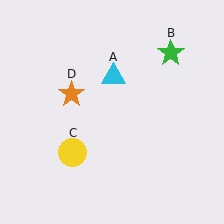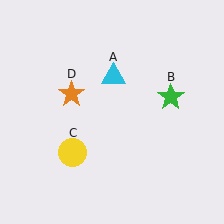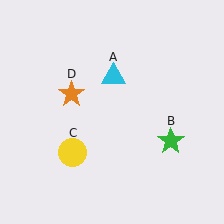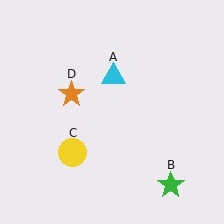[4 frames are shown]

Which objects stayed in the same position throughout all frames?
Cyan triangle (object A) and yellow circle (object C) and orange star (object D) remained stationary.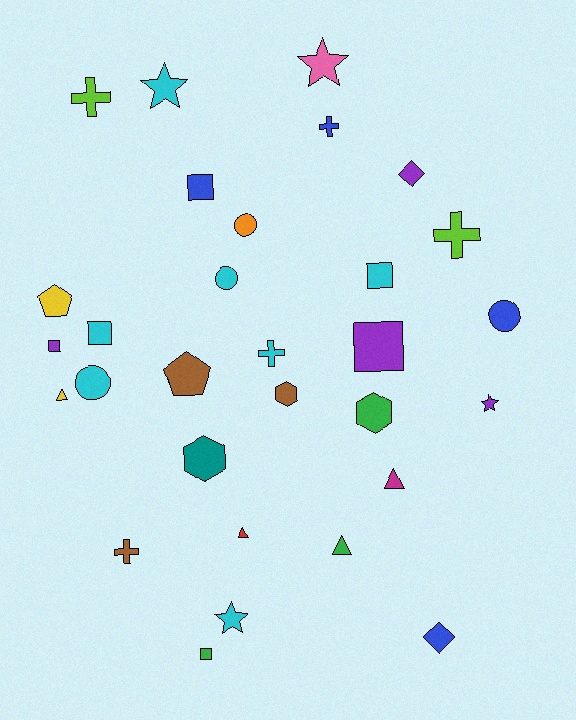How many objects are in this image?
There are 30 objects.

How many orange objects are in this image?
There is 1 orange object.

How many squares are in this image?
There are 6 squares.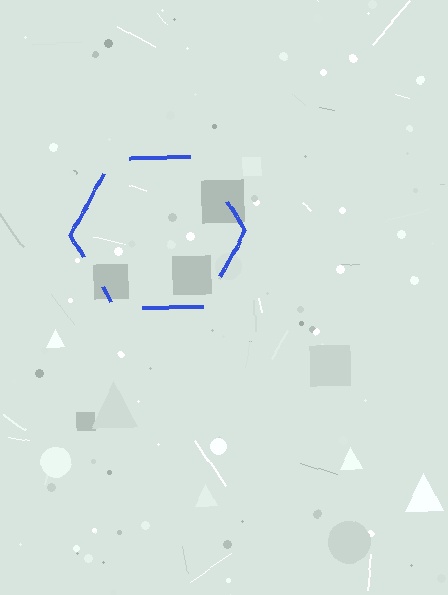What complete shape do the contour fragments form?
The contour fragments form a hexagon.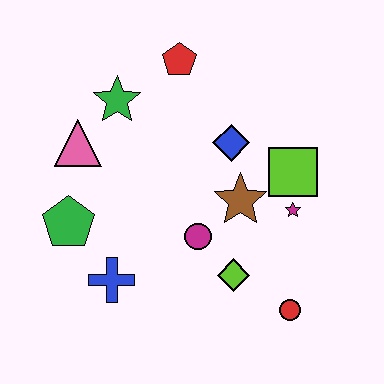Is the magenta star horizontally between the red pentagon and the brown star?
No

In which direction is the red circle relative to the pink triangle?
The red circle is to the right of the pink triangle.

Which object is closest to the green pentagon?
The blue cross is closest to the green pentagon.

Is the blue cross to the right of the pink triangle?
Yes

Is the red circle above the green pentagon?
No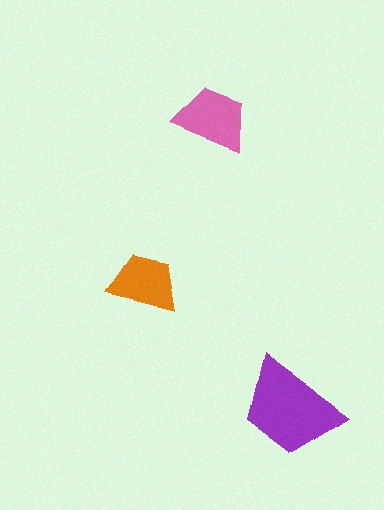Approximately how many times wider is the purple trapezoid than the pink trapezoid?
About 1.5 times wider.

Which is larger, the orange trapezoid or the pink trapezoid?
The pink one.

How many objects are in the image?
There are 3 objects in the image.